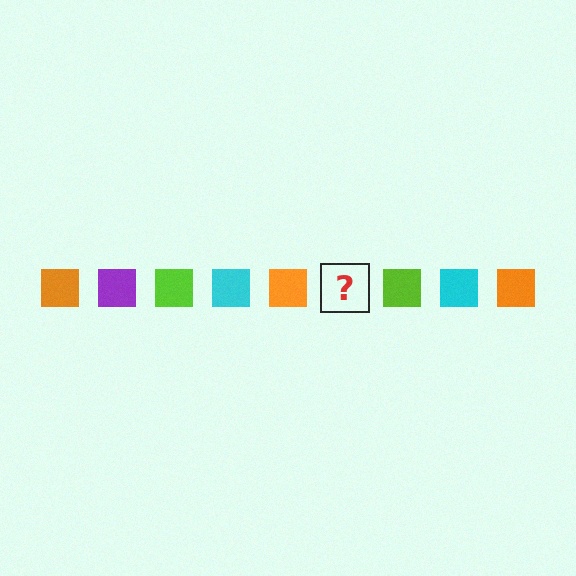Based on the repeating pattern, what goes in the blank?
The blank should be a purple square.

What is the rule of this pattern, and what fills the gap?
The rule is that the pattern cycles through orange, purple, lime, cyan squares. The gap should be filled with a purple square.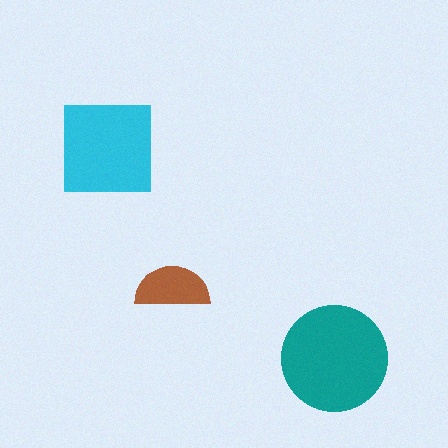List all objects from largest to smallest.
The teal circle, the cyan square, the brown semicircle.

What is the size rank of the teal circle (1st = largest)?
1st.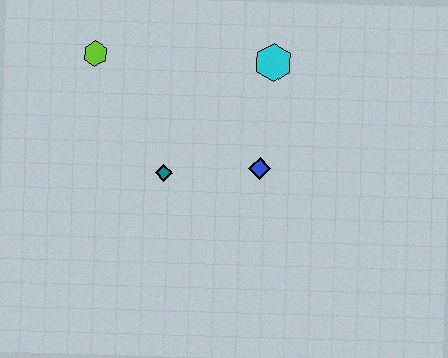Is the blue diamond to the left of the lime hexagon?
No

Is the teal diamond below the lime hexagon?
Yes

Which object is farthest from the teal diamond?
The cyan hexagon is farthest from the teal diamond.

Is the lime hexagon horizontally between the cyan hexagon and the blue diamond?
No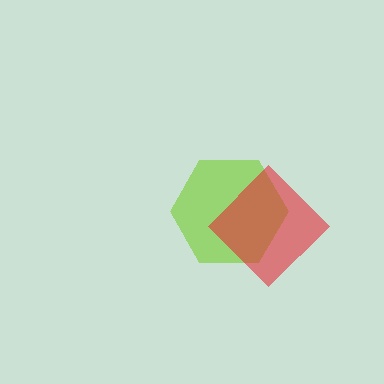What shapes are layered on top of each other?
The layered shapes are: a lime hexagon, a red diamond.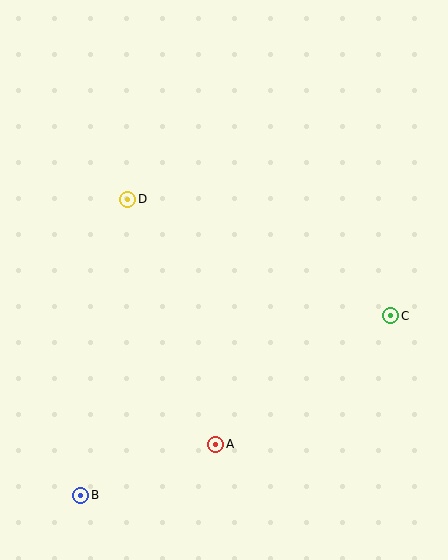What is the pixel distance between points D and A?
The distance between D and A is 261 pixels.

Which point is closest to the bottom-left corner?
Point B is closest to the bottom-left corner.